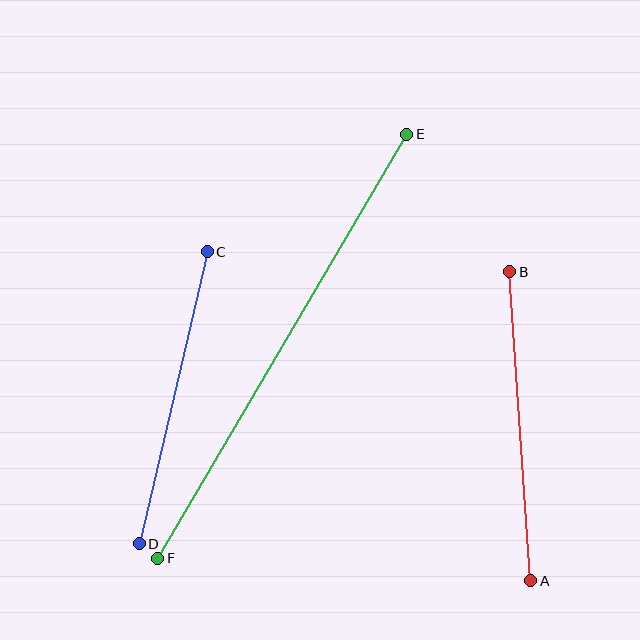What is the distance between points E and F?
The distance is approximately 492 pixels.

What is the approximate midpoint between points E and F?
The midpoint is at approximately (282, 346) pixels.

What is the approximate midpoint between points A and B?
The midpoint is at approximately (520, 426) pixels.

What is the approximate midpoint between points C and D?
The midpoint is at approximately (173, 398) pixels.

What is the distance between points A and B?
The distance is approximately 310 pixels.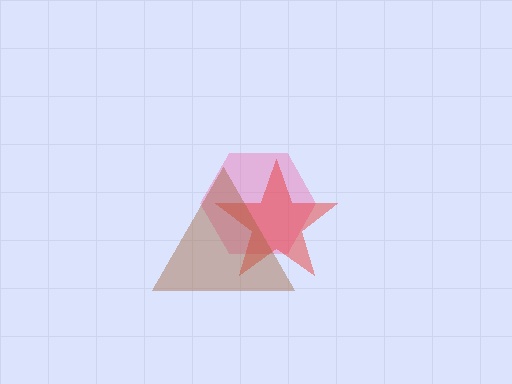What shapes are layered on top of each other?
The layered shapes are: a pink hexagon, a red star, a brown triangle.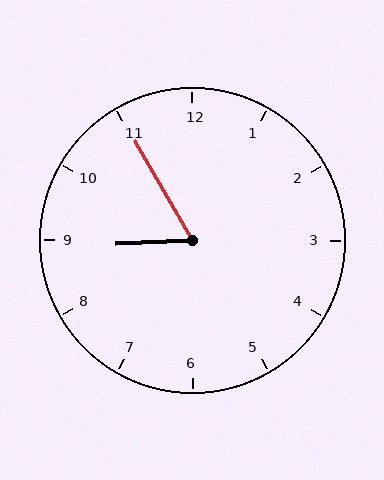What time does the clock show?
8:55.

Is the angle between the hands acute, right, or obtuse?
It is acute.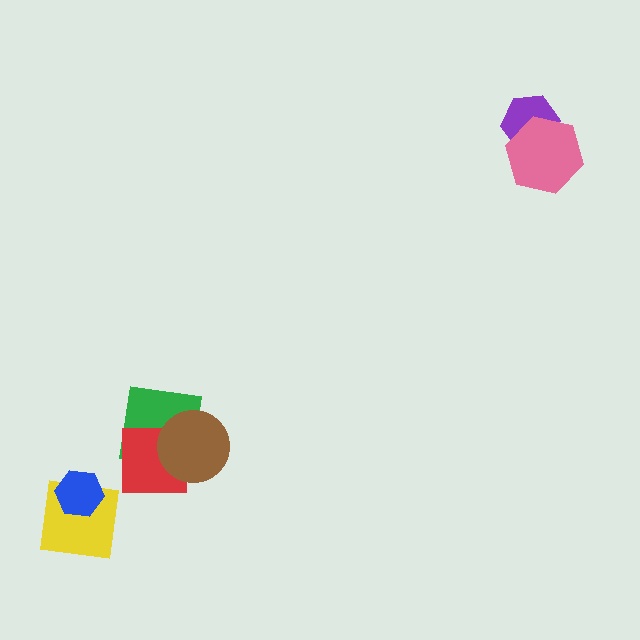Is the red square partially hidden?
Yes, it is partially covered by another shape.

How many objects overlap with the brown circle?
2 objects overlap with the brown circle.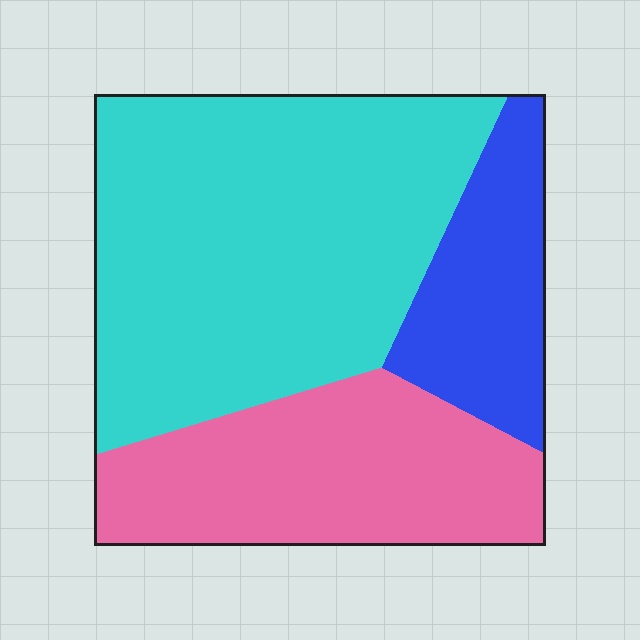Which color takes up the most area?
Cyan, at roughly 55%.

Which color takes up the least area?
Blue, at roughly 15%.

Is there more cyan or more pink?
Cyan.